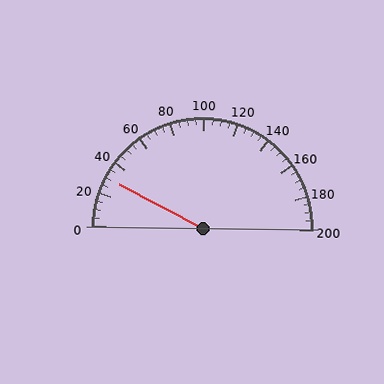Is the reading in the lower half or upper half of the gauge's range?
The reading is in the lower half of the range (0 to 200).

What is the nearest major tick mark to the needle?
The nearest major tick mark is 40.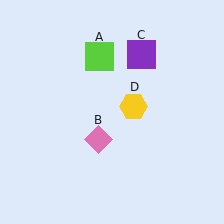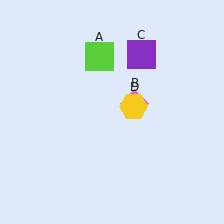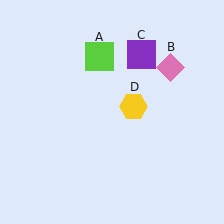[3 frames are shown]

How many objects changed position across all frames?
1 object changed position: pink diamond (object B).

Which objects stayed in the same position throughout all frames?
Lime square (object A) and purple square (object C) and yellow hexagon (object D) remained stationary.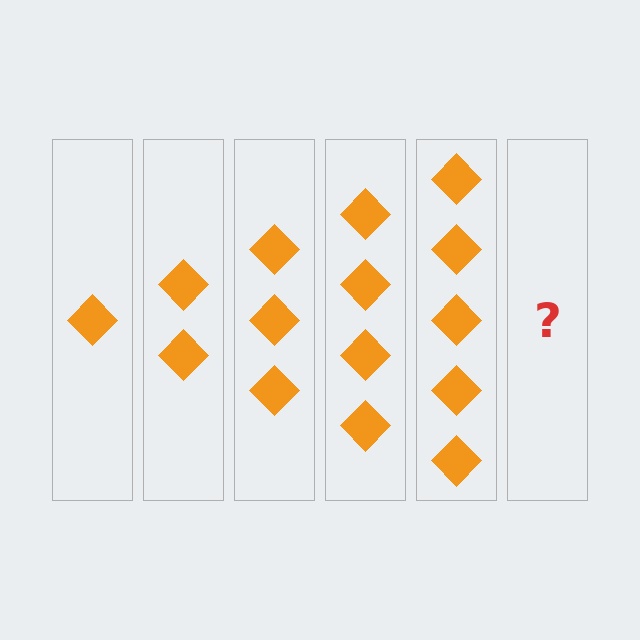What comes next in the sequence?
The next element should be 6 diamonds.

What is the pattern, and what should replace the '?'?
The pattern is that each step adds one more diamond. The '?' should be 6 diamonds.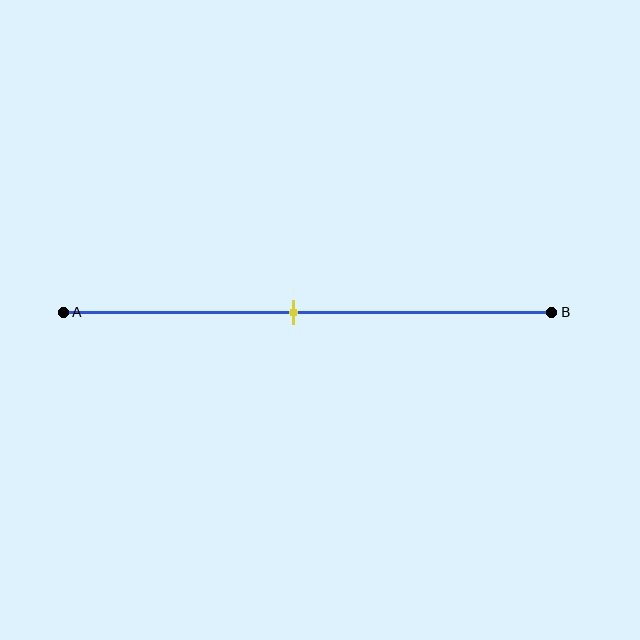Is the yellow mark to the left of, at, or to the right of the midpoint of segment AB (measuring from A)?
The yellow mark is approximately at the midpoint of segment AB.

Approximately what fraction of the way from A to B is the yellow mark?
The yellow mark is approximately 45% of the way from A to B.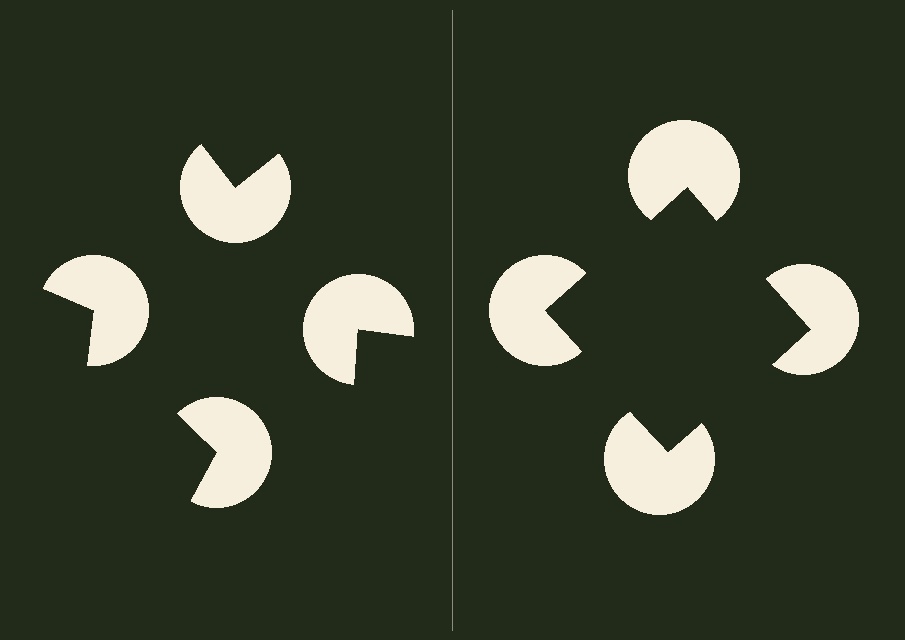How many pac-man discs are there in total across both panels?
8 — 4 on each side.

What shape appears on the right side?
An illusory square.